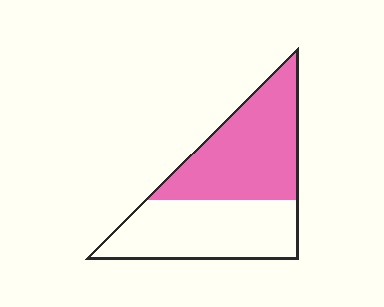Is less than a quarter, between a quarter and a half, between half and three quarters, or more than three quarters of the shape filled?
Between half and three quarters.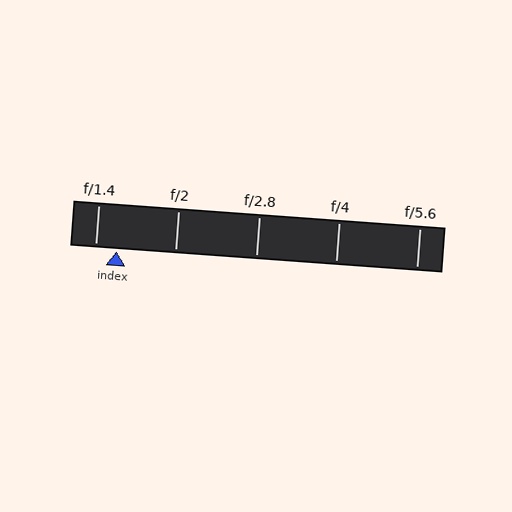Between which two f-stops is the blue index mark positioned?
The index mark is between f/1.4 and f/2.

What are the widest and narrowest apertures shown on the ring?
The widest aperture shown is f/1.4 and the narrowest is f/5.6.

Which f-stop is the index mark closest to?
The index mark is closest to f/1.4.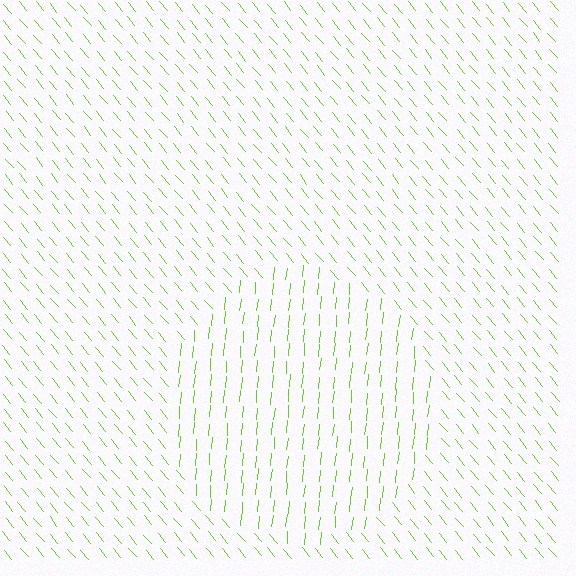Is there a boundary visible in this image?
Yes, there is a texture boundary formed by a change in line orientation.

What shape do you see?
I see a circle.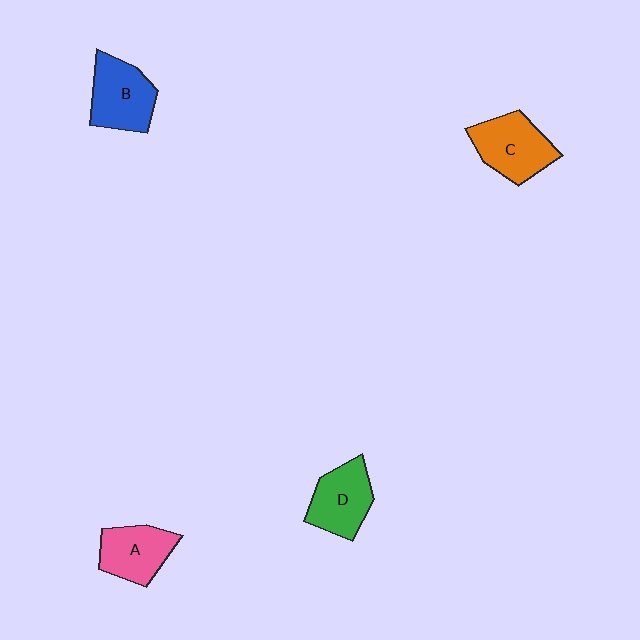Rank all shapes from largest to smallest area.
From largest to smallest: C (orange), B (blue), D (green), A (pink).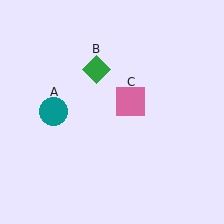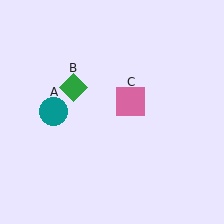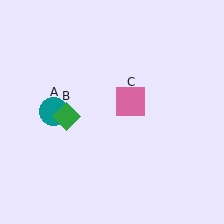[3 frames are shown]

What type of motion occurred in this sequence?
The green diamond (object B) rotated counterclockwise around the center of the scene.